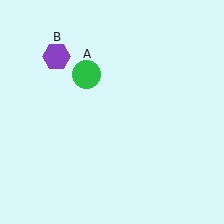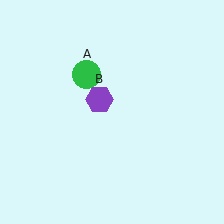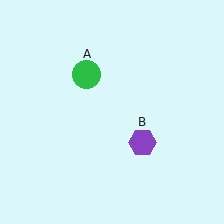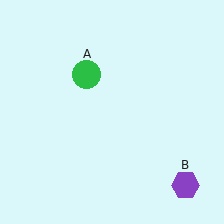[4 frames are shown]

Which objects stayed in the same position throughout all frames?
Green circle (object A) remained stationary.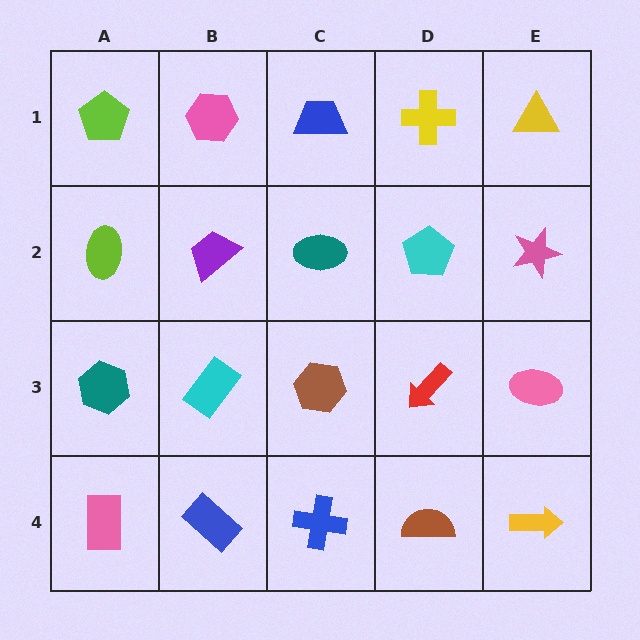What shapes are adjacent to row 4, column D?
A red arrow (row 3, column D), a blue cross (row 4, column C), a yellow arrow (row 4, column E).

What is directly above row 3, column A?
A lime ellipse.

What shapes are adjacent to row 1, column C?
A teal ellipse (row 2, column C), a pink hexagon (row 1, column B), a yellow cross (row 1, column D).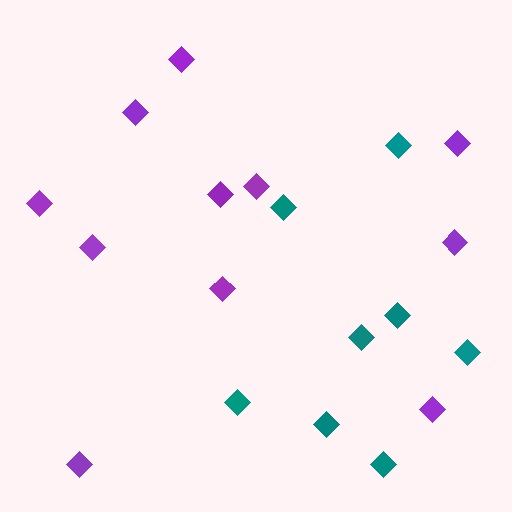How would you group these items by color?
There are 2 groups: one group of teal diamonds (8) and one group of purple diamonds (11).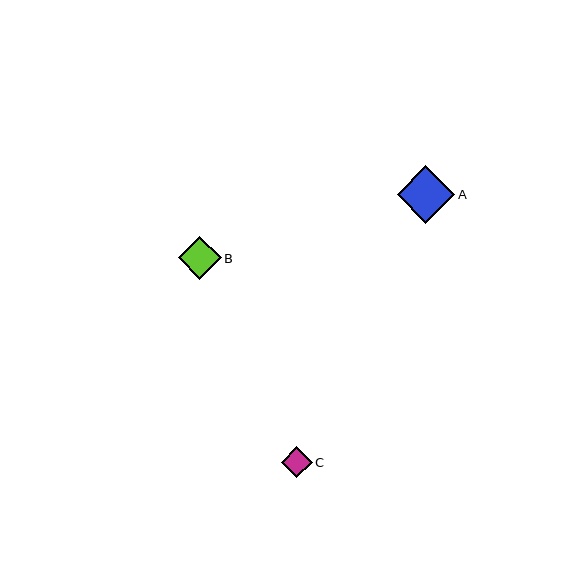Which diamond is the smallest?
Diamond C is the smallest with a size of approximately 31 pixels.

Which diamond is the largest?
Diamond A is the largest with a size of approximately 58 pixels.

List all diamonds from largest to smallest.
From largest to smallest: A, B, C.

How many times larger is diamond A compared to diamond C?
Diamond A is approximately 1.9 times the size of diamond C.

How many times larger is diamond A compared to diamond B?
Diamond A is approximately 1.4 times the size of diamond B.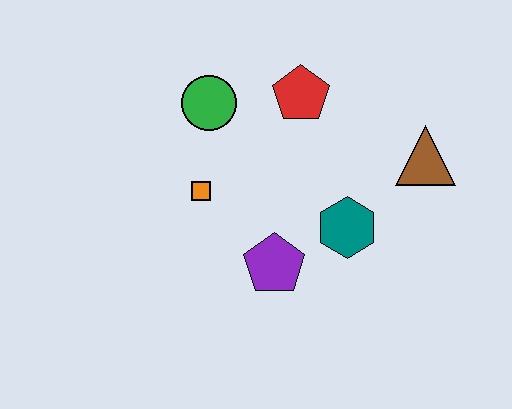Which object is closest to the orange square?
The green circle is closest to the orange square.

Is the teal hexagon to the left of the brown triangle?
Yes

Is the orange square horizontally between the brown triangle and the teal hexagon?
No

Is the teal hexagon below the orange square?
Yes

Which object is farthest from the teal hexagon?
The green circle is farthest from the teal hexagon.